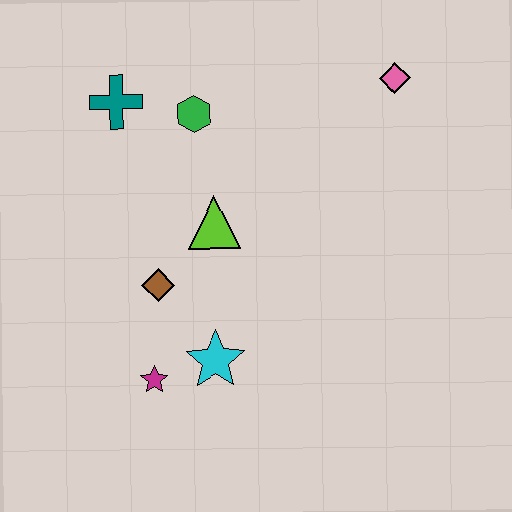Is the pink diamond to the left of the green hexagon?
No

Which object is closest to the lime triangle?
The brown diamond is closest to the lime triangle.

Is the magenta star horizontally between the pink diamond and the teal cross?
Yes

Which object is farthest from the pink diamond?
The magenta star is farthest from the pink diamond.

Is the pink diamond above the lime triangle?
Yes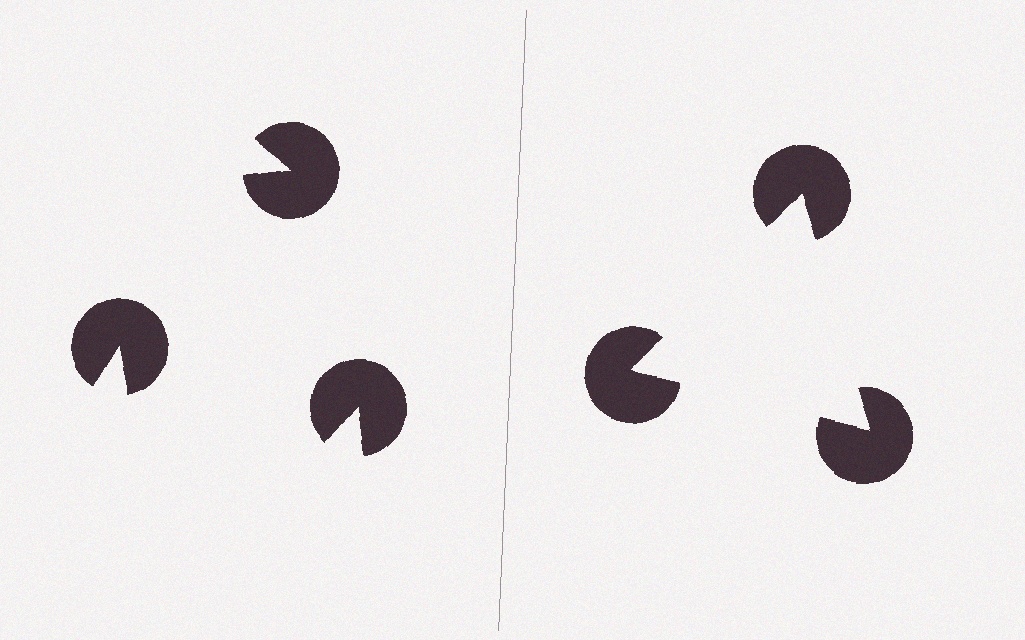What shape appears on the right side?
An illusory triangle.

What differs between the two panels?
The pac-man discs are positioned identically on both sides; only the wedge orientations differ. On the right they align to a triangle; on the left they are misaligned.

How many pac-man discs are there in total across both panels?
6 — 3 on each side.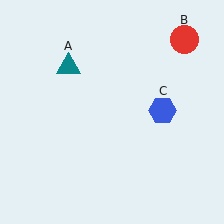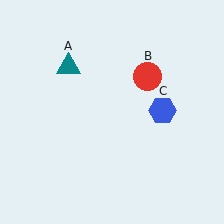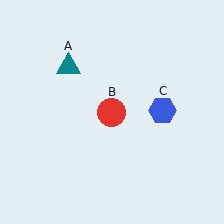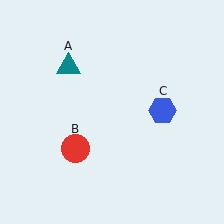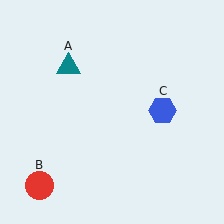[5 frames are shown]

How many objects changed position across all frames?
1 object changed position: red circle (object B).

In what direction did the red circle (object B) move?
The red circle (object B) moved down and to the left.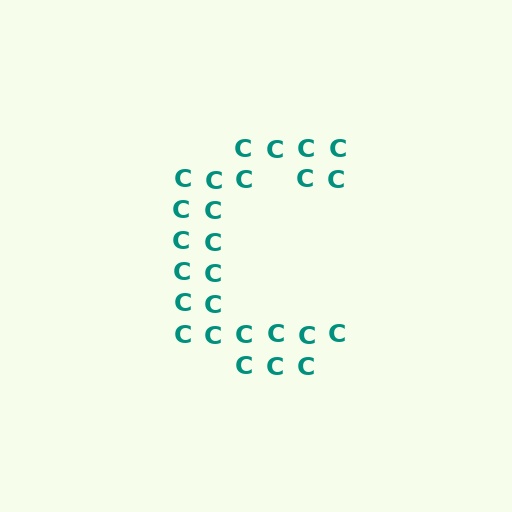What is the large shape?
The large shape is the letter C.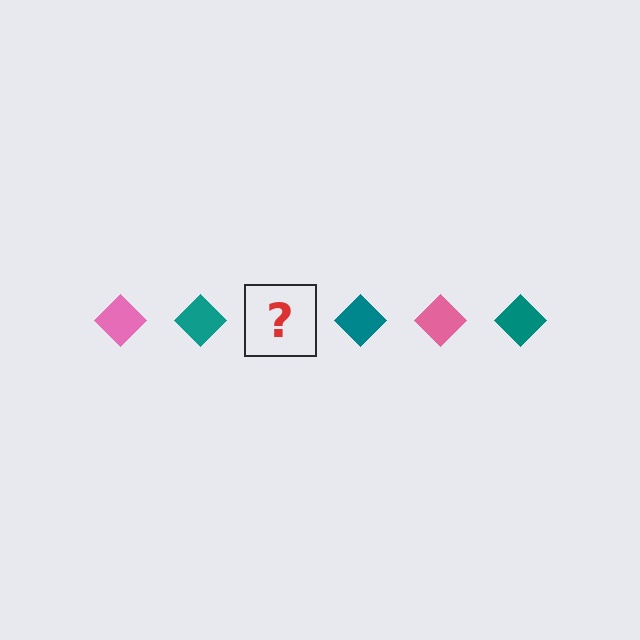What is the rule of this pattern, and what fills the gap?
The rule is that the pattern cycles through pink, teal diamonds. The gap should be filled with a pink diamond.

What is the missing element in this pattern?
The missing element is a pink diamond.